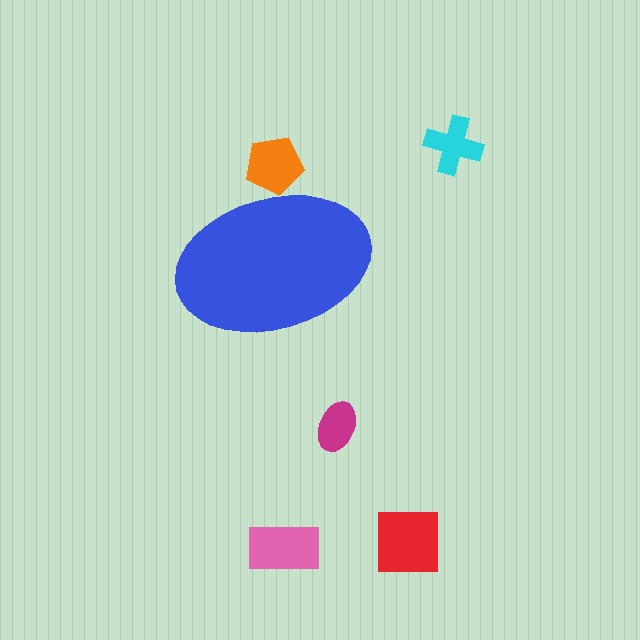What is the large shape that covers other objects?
A blue ellipse.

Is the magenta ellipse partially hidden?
No, the magenta ellipse is fully visible.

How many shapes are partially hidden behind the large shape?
1 shape is partially hidden.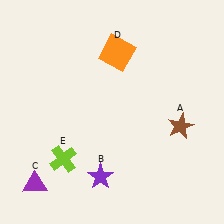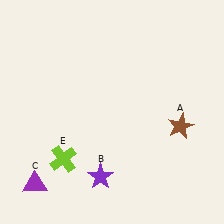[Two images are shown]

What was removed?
The orange square (D) was removed in Image 2.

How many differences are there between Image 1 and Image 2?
There is 1 difference between the two images.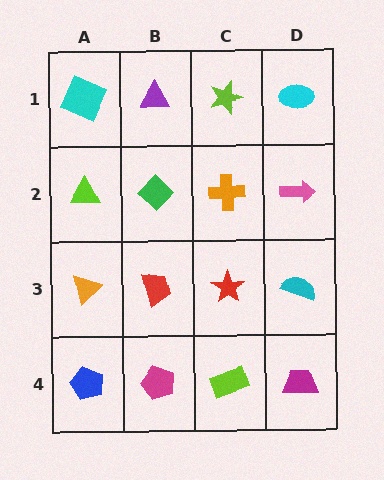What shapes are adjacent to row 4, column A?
An orange triangle (row 3, column A), a magenta pentagon (row 4, column B).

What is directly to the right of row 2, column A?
A green diamond.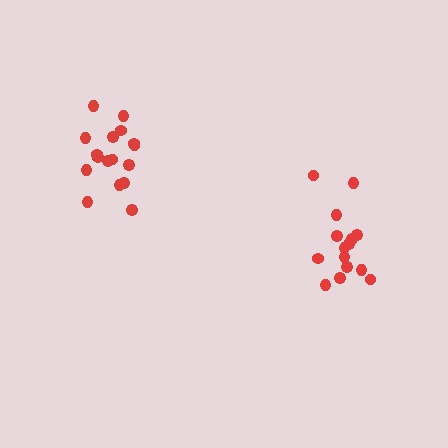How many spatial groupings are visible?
There are 2 spatial groupings.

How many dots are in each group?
Group 1: 17 dots, Group 2: 15 dots (32 total).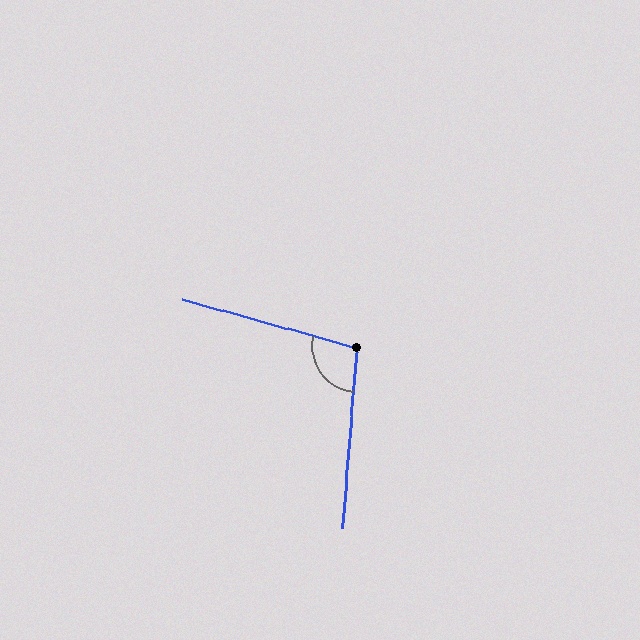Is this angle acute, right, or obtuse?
It is obtuse.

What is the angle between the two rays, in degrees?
Approximately 101 degrees.